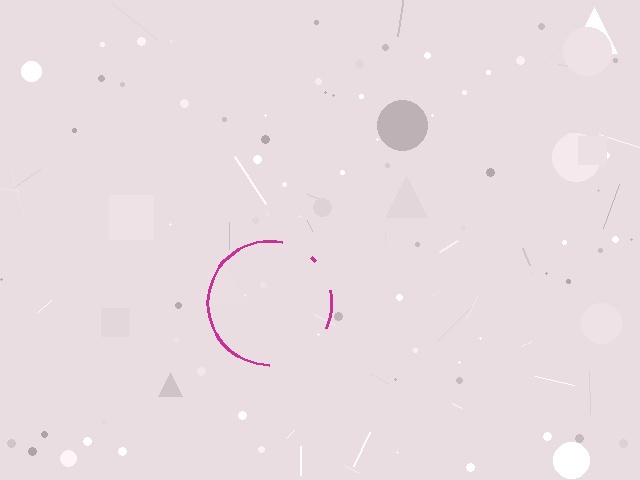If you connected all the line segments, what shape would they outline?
They would outline a circle.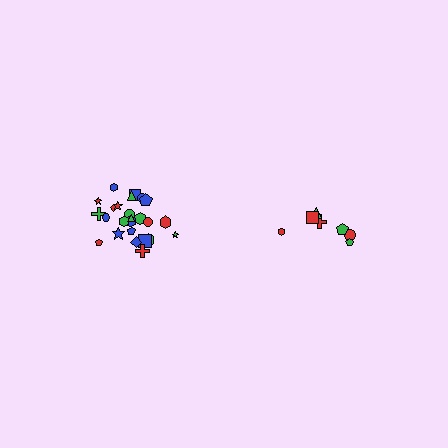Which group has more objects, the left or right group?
The left group.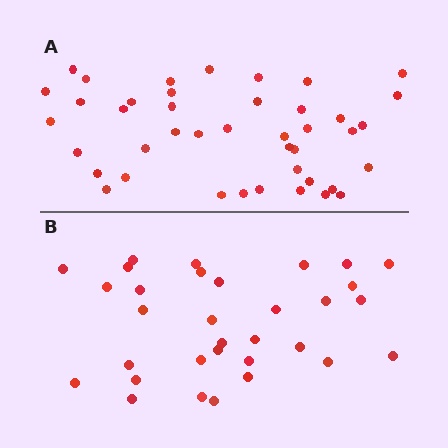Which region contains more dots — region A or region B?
Region A (the top region) has more dots.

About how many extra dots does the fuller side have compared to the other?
Region A has roughly 10 or so more dots than region B.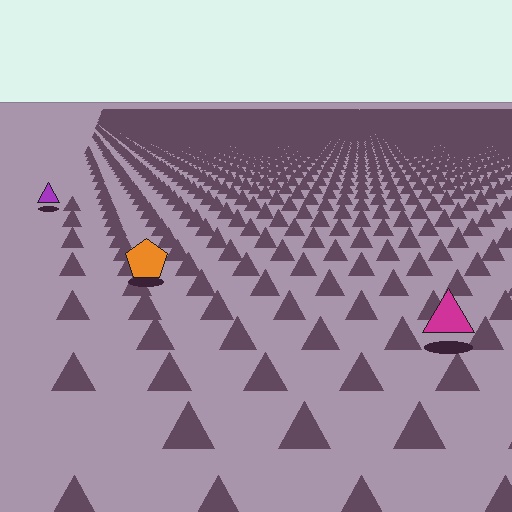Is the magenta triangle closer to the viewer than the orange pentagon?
Yes. The magenta triangle is closer — you can tell from the texture gradient: the ground texture is coarser near it.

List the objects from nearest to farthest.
From nearest to farthest: the magenta triangle, the orange pentagon, the purple triangle.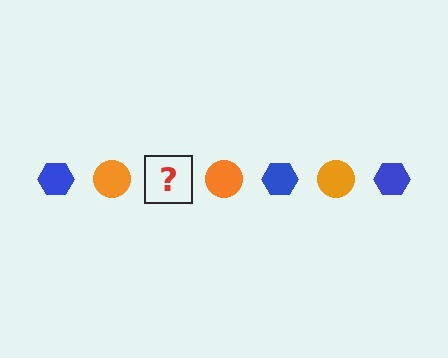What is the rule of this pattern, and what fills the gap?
The rule is that the pattern alternates between blue hexagon and orange circle. The gap should be filled with a blue hexagon.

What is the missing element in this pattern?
The missing element is a blue hexagon.